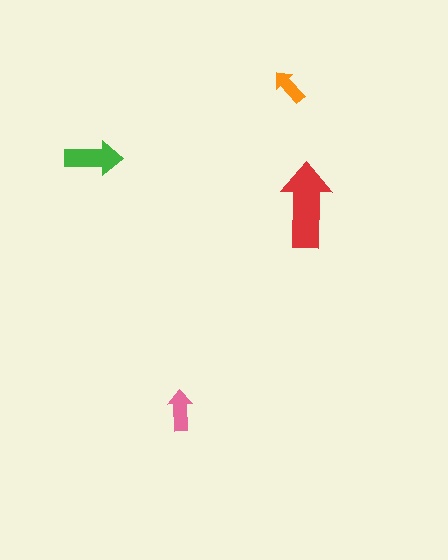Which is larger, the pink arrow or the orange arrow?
The pink one.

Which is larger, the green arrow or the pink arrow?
The green one.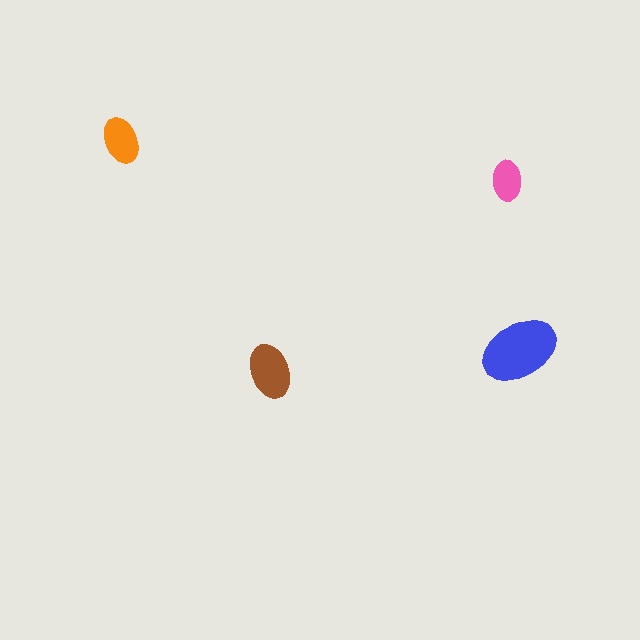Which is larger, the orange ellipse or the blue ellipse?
The blue one.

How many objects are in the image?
There are 4 objects in the image.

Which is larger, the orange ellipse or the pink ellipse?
The orange one.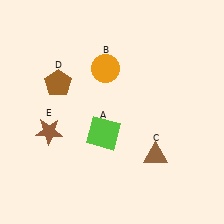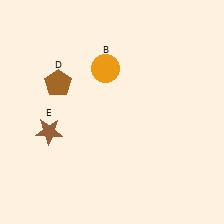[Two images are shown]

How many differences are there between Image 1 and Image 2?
There are 2 differences between the two images.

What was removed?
The lime square (A), the brown triangle (C) were removed in Image 2.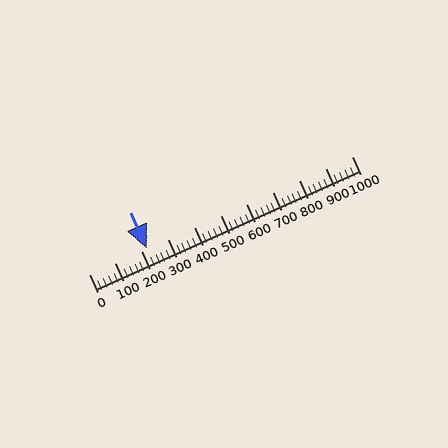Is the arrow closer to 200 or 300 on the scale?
The arrow is closer to 200.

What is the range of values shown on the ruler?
The ruler shows values from 0 to 1000.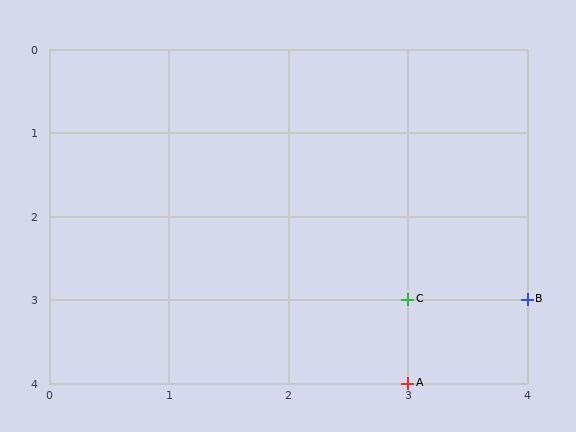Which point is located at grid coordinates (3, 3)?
Point C is at (3, 3).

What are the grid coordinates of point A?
Point A is at grid coordinates (3, 4).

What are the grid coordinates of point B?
Point B is at grid coordinates (4, 3).